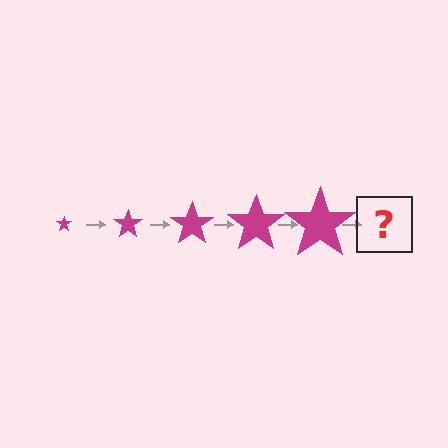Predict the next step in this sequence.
The next step is a magenta star, larger than the previous one.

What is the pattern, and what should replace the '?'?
The pattern is that the star gets progressively larger each step. The '?' should be a magenta star, larger than the previous one.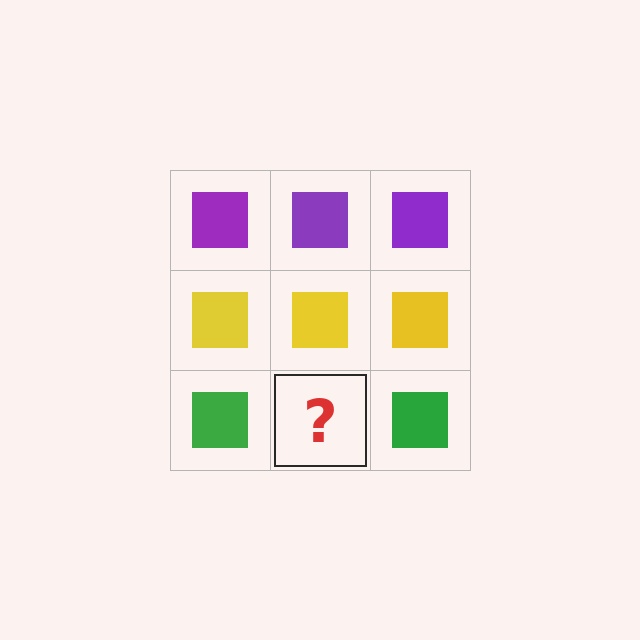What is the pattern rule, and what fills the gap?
The rule is that each row has a consistent color. The gap should be filled with a green square.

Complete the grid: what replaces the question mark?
The question mark should be replaced with a green square.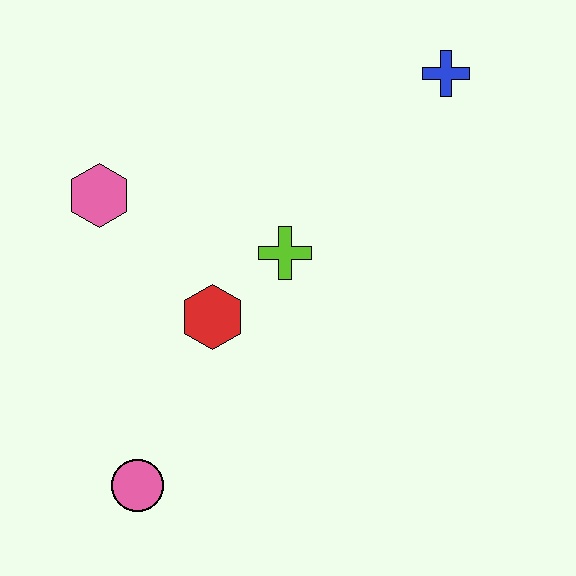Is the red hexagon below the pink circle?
No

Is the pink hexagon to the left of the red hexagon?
Yes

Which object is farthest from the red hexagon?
The blue cross is farthest from the red hexagon.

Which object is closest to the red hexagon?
The lime cross is closest to the red hexagon.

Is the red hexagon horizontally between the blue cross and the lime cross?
No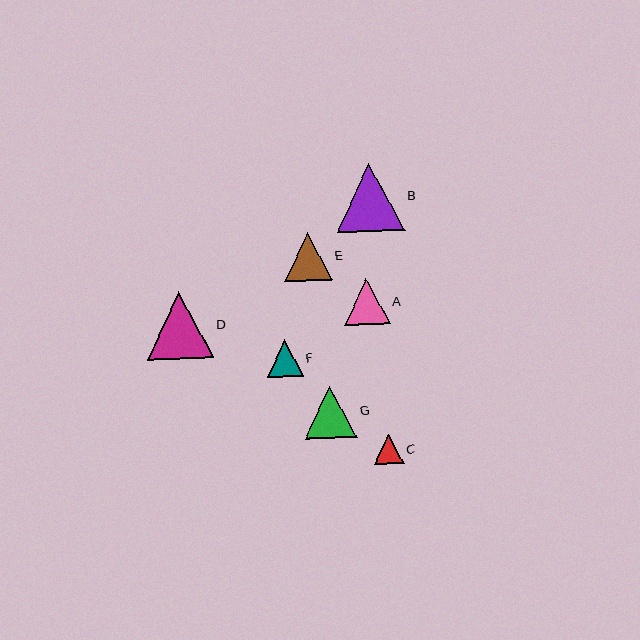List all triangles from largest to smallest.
From largest to smallest: B, D, G, E, A, F, C.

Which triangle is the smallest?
Triangle C is the smallest with a size of approximately 29 pixels.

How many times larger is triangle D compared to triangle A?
Triangle D is approximately 1.4 times the size of triangle A.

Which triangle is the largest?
Triangle B is the largest with a size of approximately 68 pixels.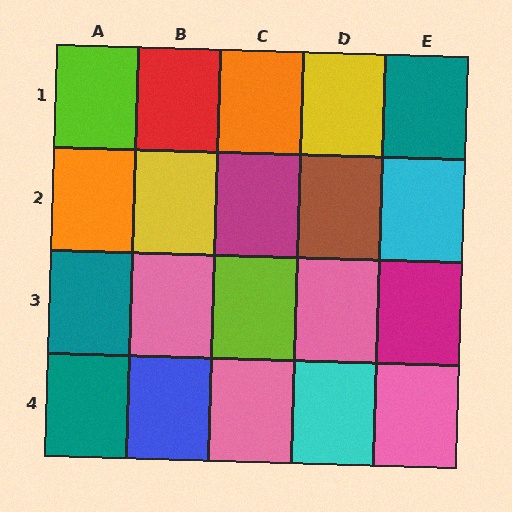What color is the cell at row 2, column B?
Yellow.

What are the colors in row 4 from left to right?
Teal, blue, pink, cyan, pink.